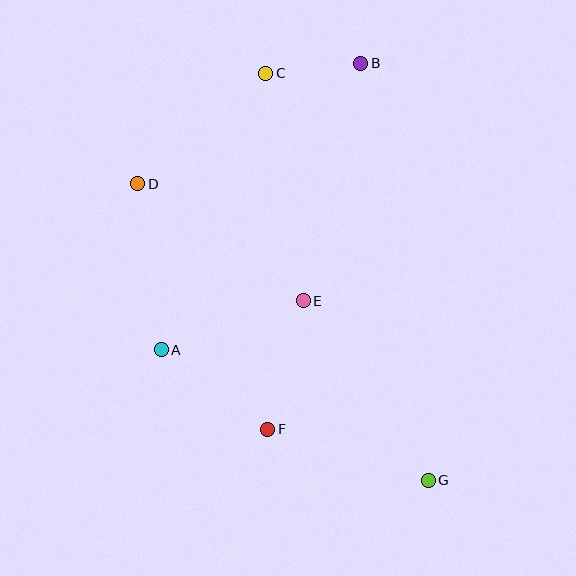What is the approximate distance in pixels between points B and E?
The distance between B and E is approximately 244 pixels.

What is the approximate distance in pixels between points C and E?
The distance between C and E is approximately 230 pixels.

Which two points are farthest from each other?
Points C and G are farthest from each other.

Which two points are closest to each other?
Points B and C are closest to each other.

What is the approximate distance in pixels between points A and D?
The distance between A and D is approximately 168 pixels.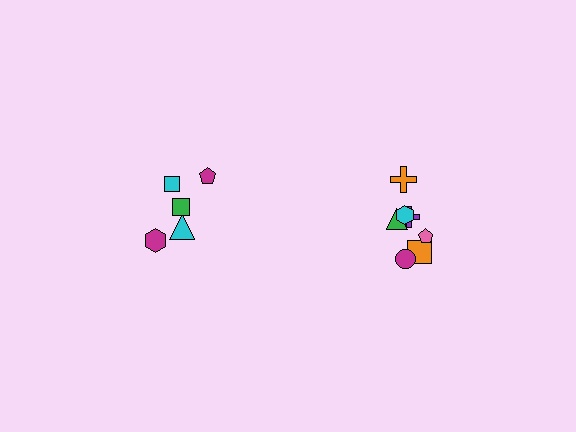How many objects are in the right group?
There are 8 objects.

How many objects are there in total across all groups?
There are 13 objects.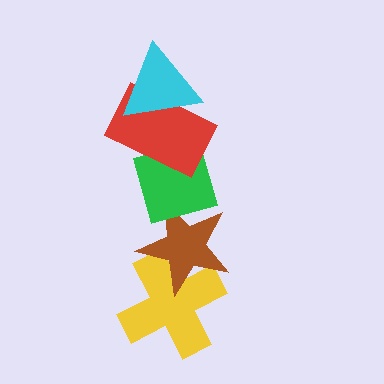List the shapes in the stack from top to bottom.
From top to bottom: the cyan triangle, the red rectangle, the green diamond, the brown star, the yellow cross.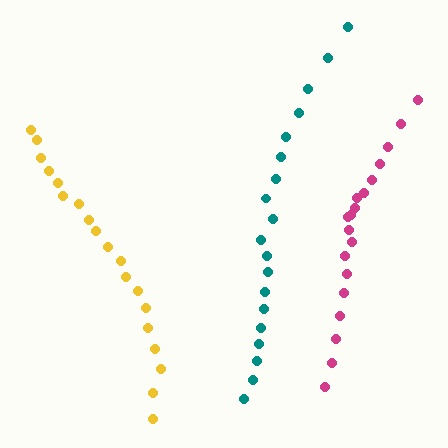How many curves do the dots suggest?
There are 3 distinct paths.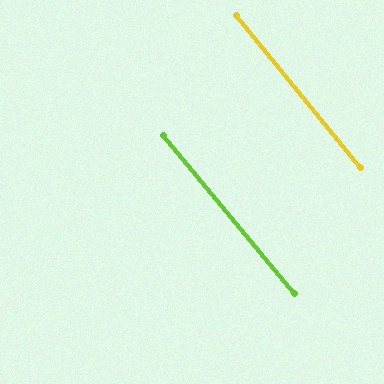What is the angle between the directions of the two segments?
Approximately 0 degrees.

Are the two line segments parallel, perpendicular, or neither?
Parallel — their directions differ by only 0.4°.